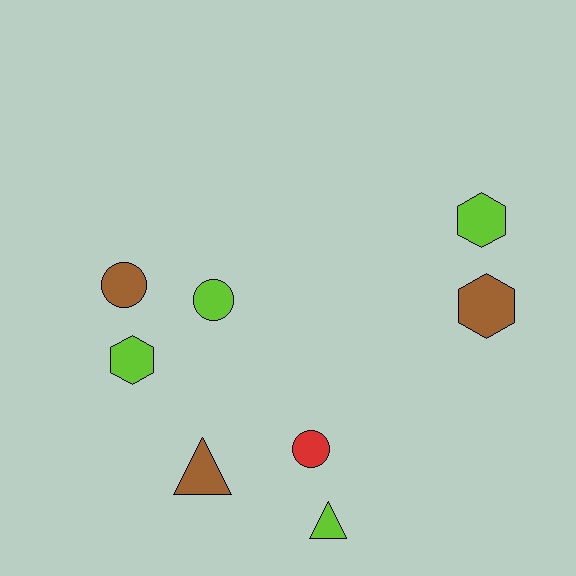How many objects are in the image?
There are 8 objects.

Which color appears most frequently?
Lime, with 4 objects.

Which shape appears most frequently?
Hexagon, with 3 objects.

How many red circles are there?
There is 1 red circle.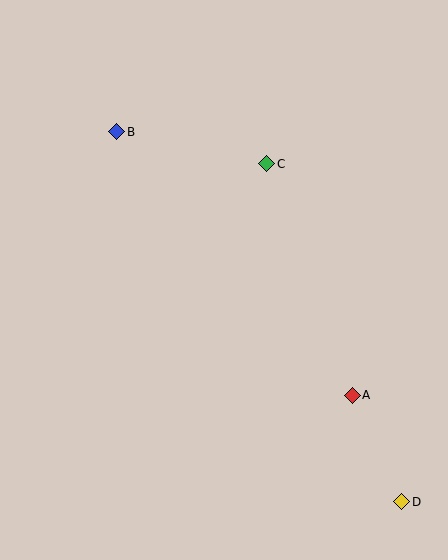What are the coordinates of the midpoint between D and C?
The midpoint between D and C is at (334, 333).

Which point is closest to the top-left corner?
Point B is closest to the top-left corner.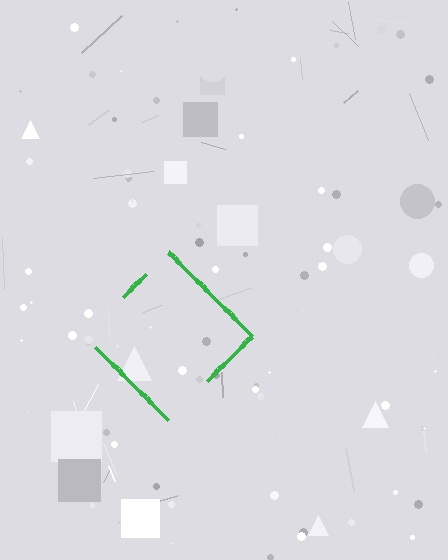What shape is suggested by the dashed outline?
The dashed outline suggests a diamond.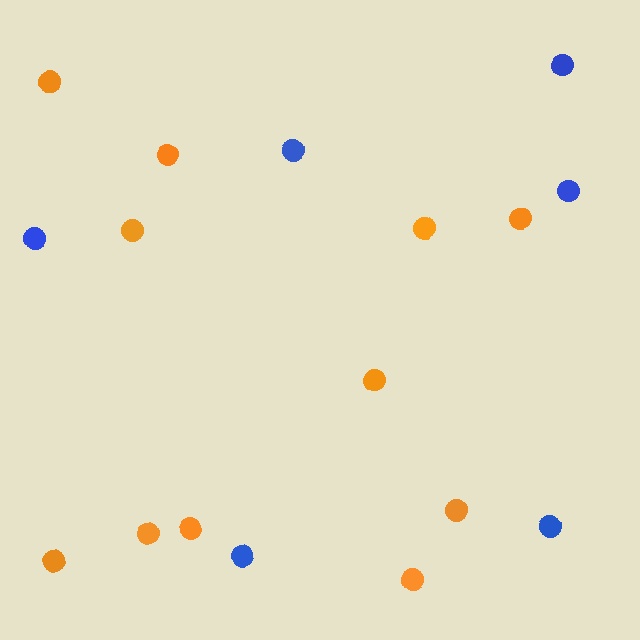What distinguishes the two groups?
There are 2 groups: one group of orange circles (11) and one group of blue circles (6).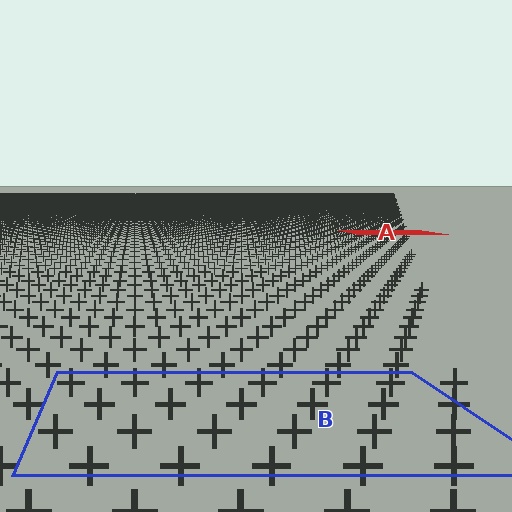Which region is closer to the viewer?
Region B is closer. The texture elements there are larger and more spread out.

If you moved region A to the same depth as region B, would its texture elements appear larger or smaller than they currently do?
They would appear larger. At a closer depth, the same texture elements are projected at a bigger on-screen size.